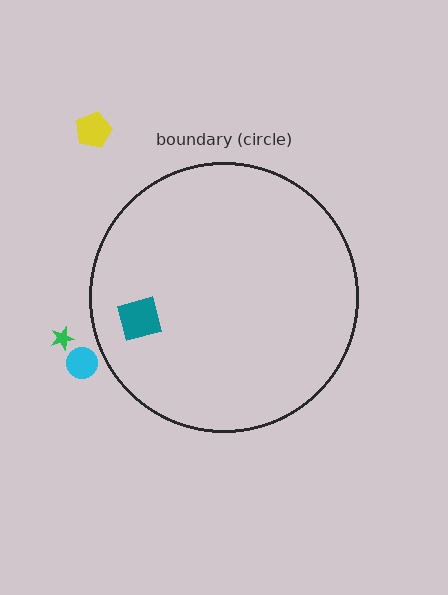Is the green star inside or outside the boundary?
Outside.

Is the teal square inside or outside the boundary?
Inside.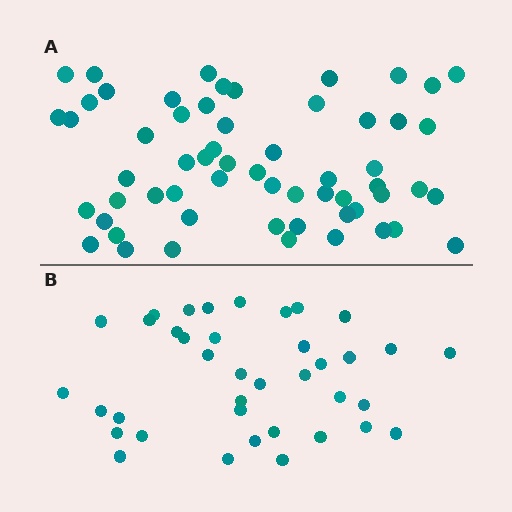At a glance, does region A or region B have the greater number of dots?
Region A (the top region) has more dots.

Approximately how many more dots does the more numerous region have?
Region A has approximately 20 more dots than region B.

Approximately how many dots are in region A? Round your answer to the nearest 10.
About 60 dots. (The exact count is 59, which rounds to 60.)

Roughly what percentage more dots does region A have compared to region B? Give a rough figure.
About 55% more.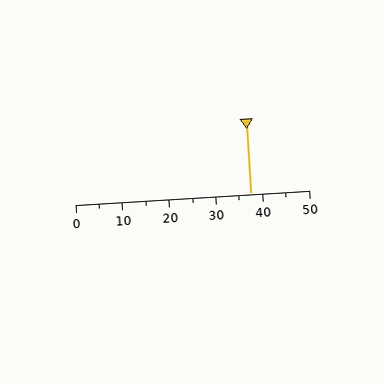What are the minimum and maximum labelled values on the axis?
The axis runs from 0 to 50.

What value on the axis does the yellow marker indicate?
The marker indicates approximately 37.5.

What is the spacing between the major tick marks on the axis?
The major ticks are spaced 10 apart.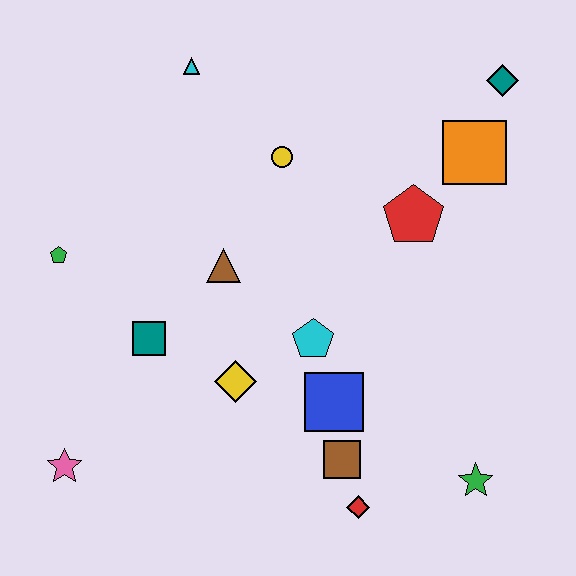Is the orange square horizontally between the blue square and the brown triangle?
No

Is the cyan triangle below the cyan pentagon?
No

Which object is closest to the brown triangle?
The teal square is closest to the brown triangle.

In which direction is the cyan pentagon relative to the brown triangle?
The cyan pentagon is to the right of the brown triangle.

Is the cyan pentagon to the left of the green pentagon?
No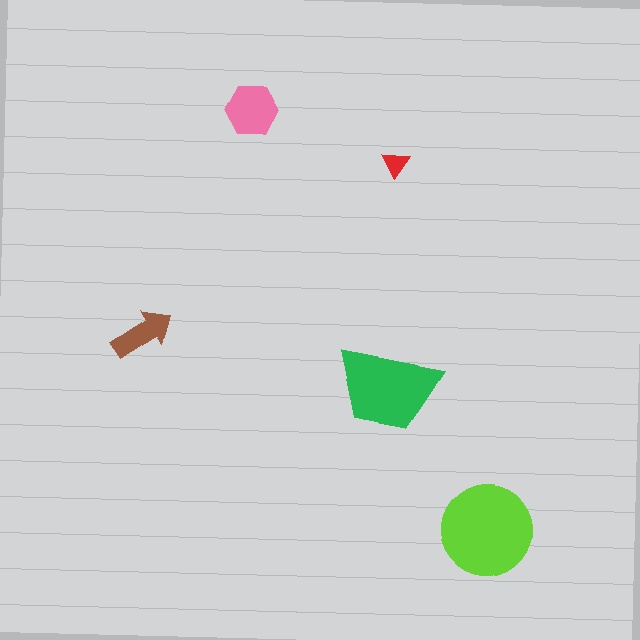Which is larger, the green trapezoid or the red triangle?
The green trapezoid.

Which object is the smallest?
The red triangle.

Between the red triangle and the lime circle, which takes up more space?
The lime circle.